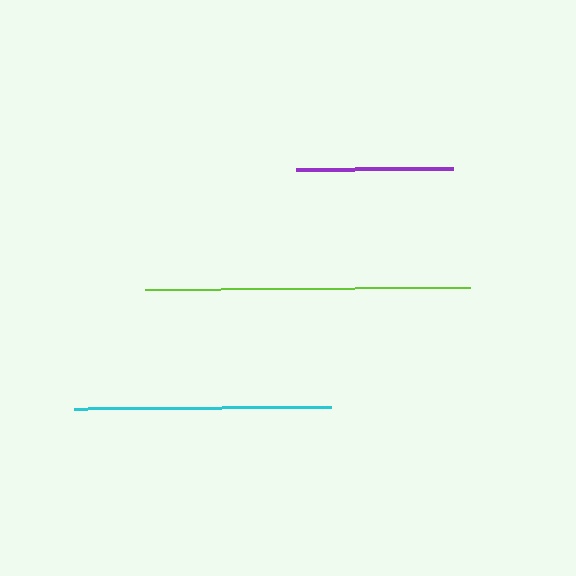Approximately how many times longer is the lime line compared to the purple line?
The lime line is approximately 2.1 times the length of the purple line.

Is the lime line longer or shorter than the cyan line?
The lime line is longer than the cyan line.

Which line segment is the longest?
The lime line is the longest at approximately 325 pixels.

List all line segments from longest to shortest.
From longest to shortest: lime, cyan, purple.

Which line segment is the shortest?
The purple line is the shortest at approximately 157 pixels.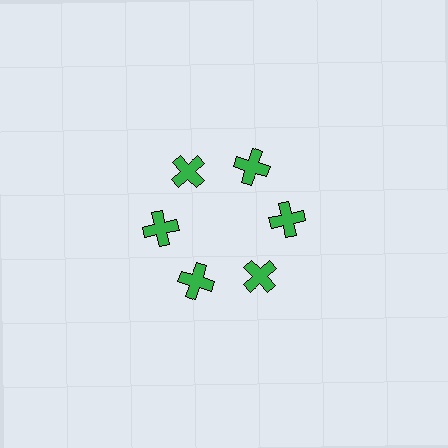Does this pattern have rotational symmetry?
Yes, this pattern has 6-fold rotational symmetry. It looks the same after rotating 60 degrees around the center.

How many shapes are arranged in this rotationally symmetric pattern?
There are 6 shapes, arranged in 6 groups of 1.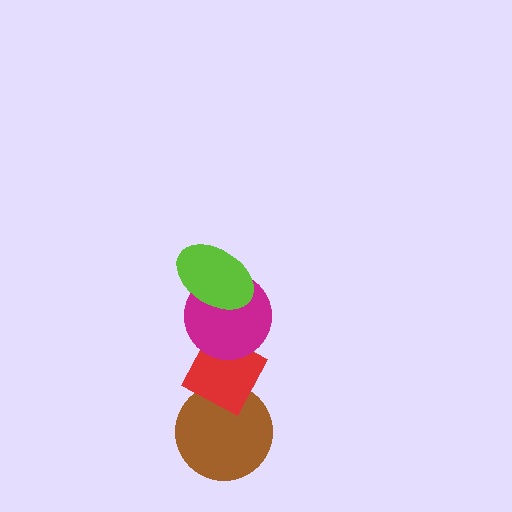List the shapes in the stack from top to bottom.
From top to bottom: the lime ellipse, the magenta circle, the red diamond, the brown circle.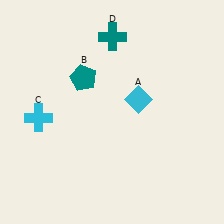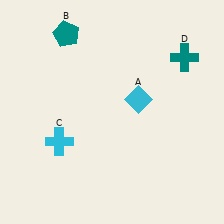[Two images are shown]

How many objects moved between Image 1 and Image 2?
3 objects moved between the two images.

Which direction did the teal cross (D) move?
The teal cross (D) moved right.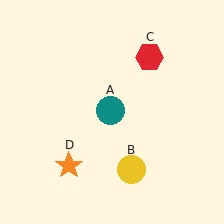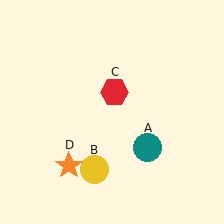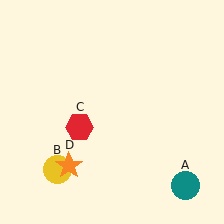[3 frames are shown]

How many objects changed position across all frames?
3 objects changed position: teal circle (object A), yellow circle (object B), red hexagon (object C).